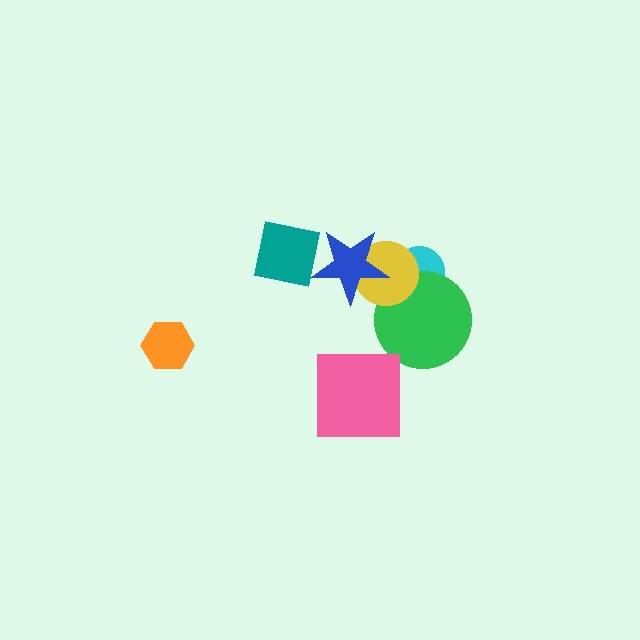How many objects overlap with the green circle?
2 objects overlap with the green circle.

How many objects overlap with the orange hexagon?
0 objects overlap with the orange hexagon.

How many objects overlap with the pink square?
0 objects overlap with the pink square.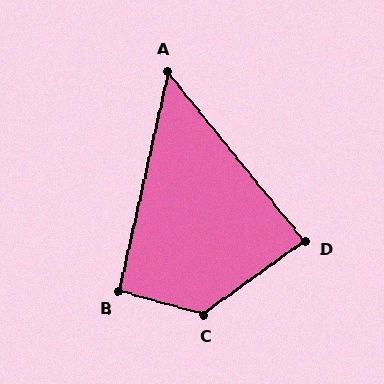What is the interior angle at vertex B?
Approximately 93 degrees (approximately right).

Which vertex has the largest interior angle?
C, at approximately 129 degrees.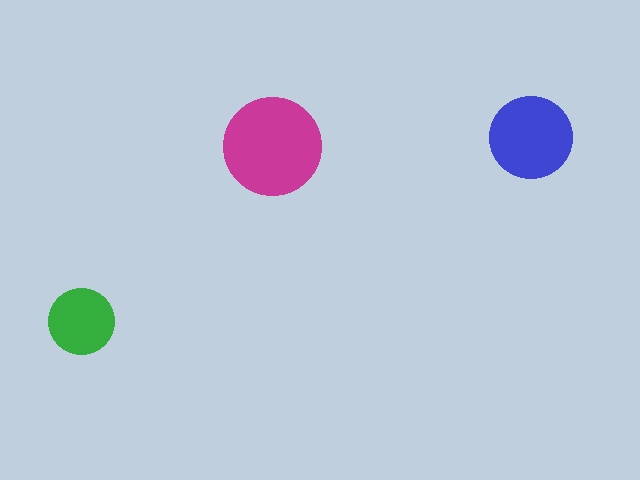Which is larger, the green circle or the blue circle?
The blue one.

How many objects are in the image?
There are 3 objects in the image.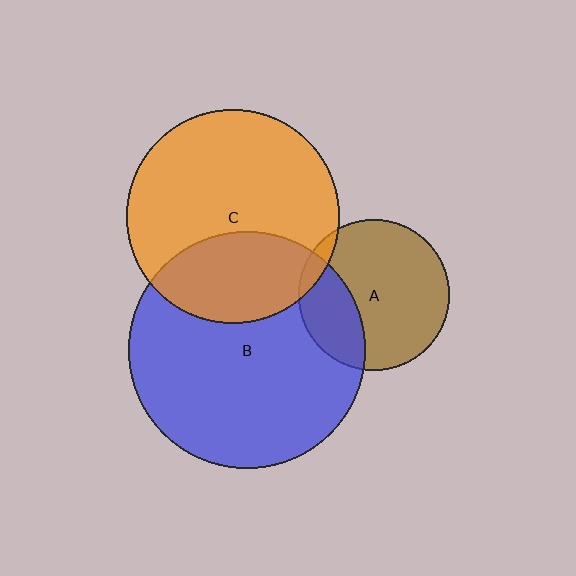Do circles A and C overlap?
Yes.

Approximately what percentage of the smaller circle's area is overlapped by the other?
Approximately 5%.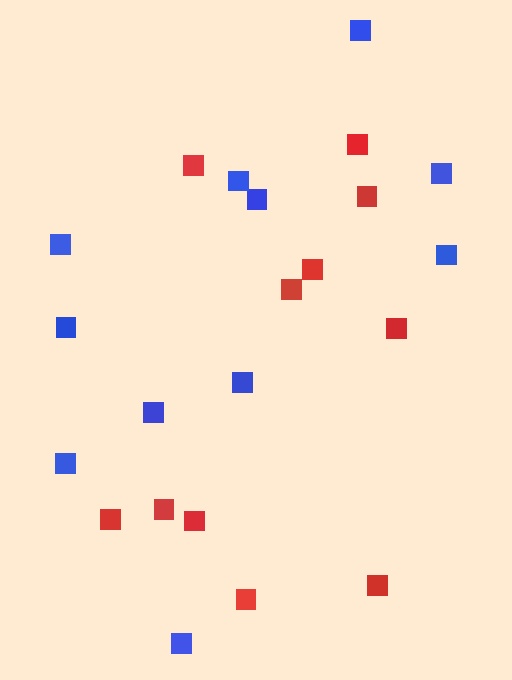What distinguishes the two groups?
There are 2 groups: one group of red squares (11) and one group of blue squares (11).